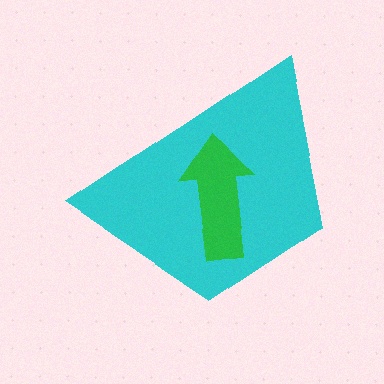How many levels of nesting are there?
2.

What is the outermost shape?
The cyan trapezoid.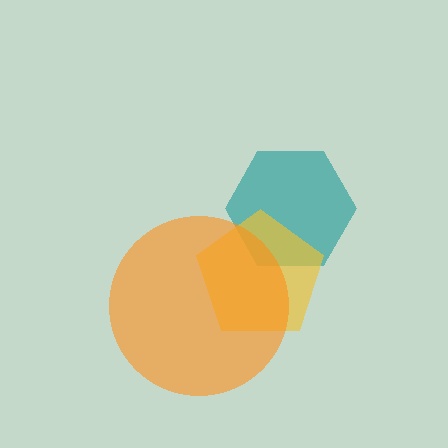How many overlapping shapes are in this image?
There are 3 overlapping shapes in the image.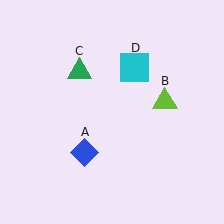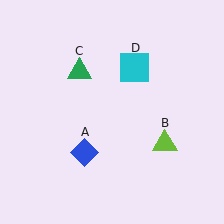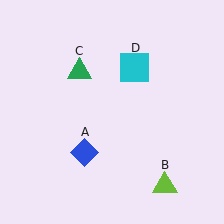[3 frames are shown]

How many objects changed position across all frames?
1 object changed position: lime triangle (object B).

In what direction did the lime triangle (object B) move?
The lime triangle (object B) moved down.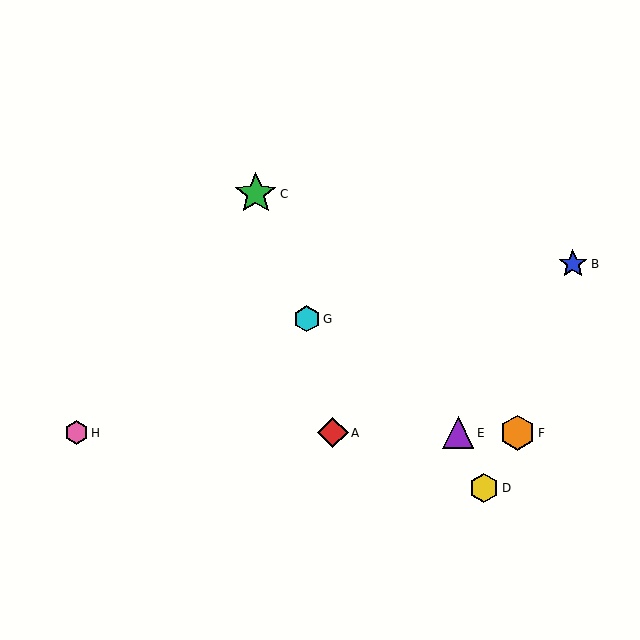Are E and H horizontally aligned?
Yes, both are at y≈433.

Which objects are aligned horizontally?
Objects A, E, F, H are aligned horizontally.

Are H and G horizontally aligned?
No, H is at y≈433 and G is at y≈319.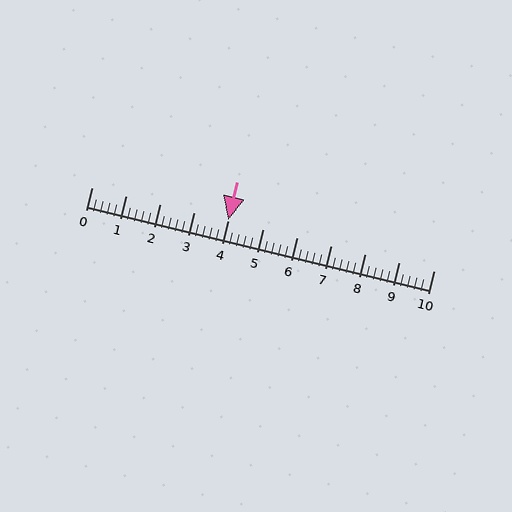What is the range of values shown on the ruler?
The ruler shows values from 0 to 10.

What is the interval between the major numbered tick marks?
The major tick marks are spaced 1 units apart.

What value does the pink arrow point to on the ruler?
The pink arrow points to approximately 4.0.